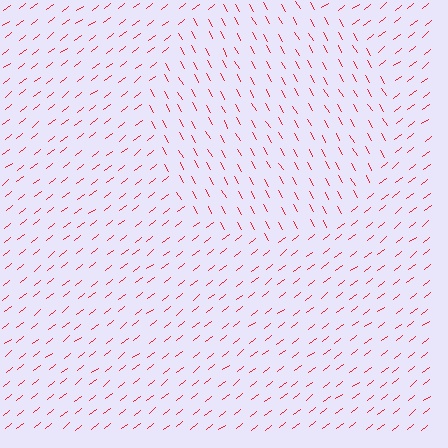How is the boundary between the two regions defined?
The boundary is defined purely by a change in line orientation (approximately 82 degrees difference). All lines are the same color and thickness.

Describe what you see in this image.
The image is filled with small red line segments. A circle region in the image has lines oriented differently from the surrounding lines, creating a visible texture boundary.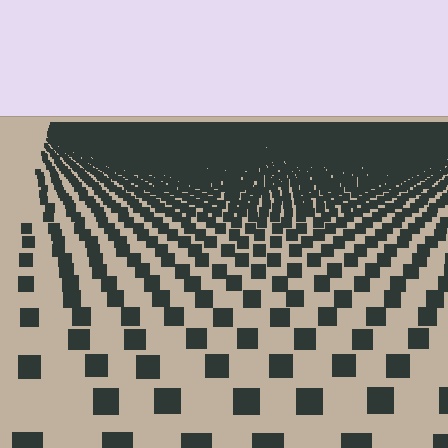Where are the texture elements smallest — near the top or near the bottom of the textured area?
Near the top.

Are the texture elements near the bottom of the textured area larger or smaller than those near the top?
Larger. Near the bottom, elements are closer to the viewer and appear at a bigger on-screen size.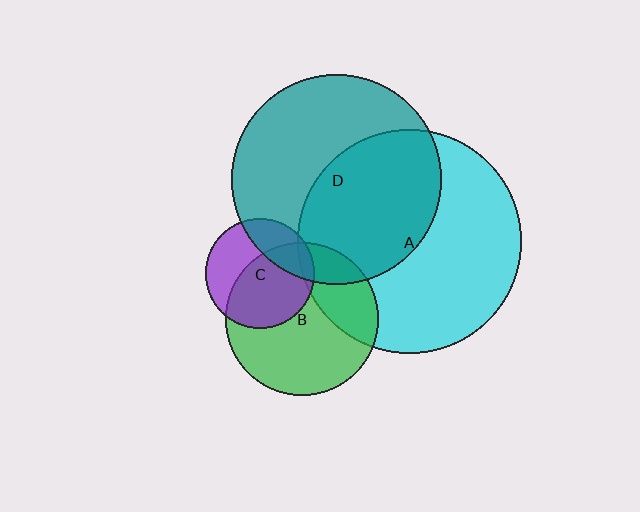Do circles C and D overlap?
Yes.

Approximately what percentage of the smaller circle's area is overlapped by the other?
Approximately 25%.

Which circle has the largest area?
Circle A (cyan).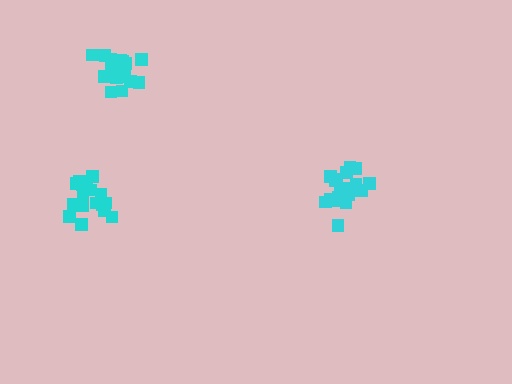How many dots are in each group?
Group 1: 18 dots, Group 2: 21 dots, Group 3: 21 dots (60 total).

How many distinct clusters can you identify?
There are 3 distinct clusters.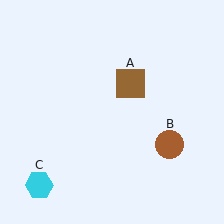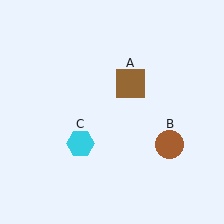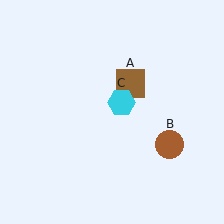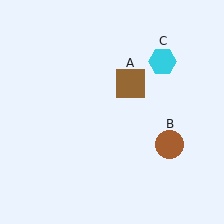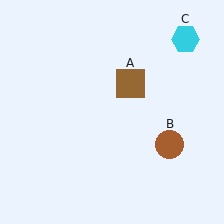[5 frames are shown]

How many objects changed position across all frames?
1 object changed position: cyan hexagon (object C).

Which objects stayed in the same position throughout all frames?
Brown square (object A) and brown circle (object B) remained stationary.